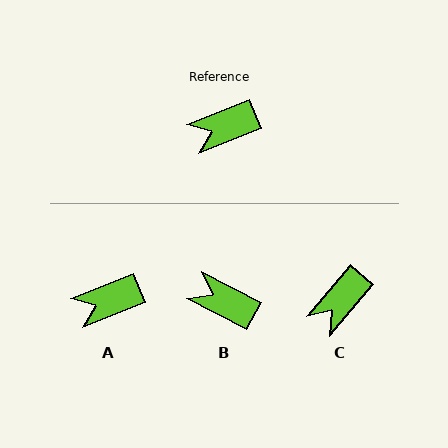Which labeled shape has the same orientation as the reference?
A.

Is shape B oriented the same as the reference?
No, it is off by about 49 degrees.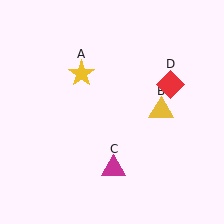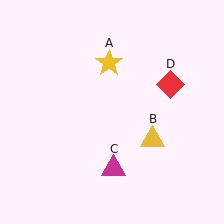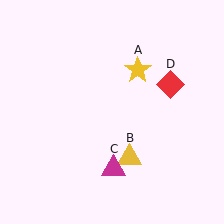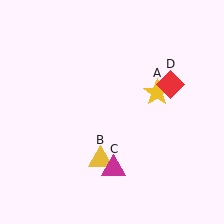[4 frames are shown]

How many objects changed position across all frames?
2 objects changed position: yellow star (object A), yellow triangle (object B).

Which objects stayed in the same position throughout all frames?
Magenta triangle (object C) and red diamond (object D) remained stationary.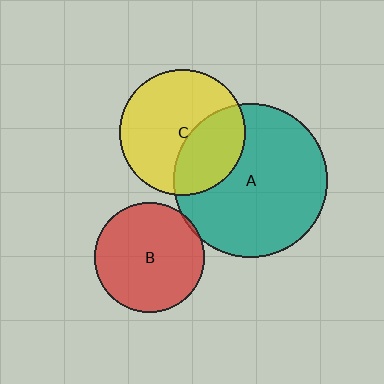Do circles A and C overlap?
Yes.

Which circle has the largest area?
Circle A (teal).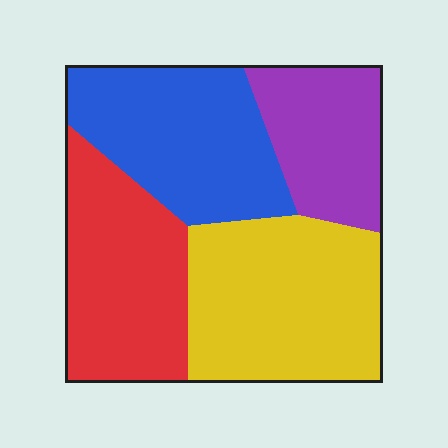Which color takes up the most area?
Yellow, at roughly 30%.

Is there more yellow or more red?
Yellow.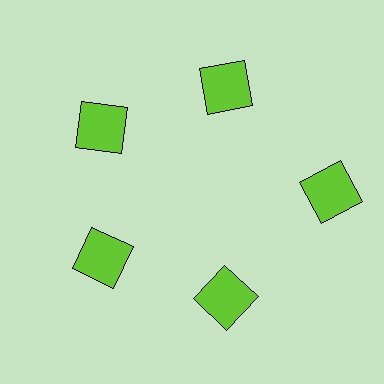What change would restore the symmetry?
The symmetry would be restored by moving it inward, back onto the ring so that all 5 squares sit at equal angles and equal distance from the center.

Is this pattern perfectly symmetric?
No. The 5 lime squares are arranged in a ring, but one element near the 3 o'clock position is pushed outward from the center, breaking the 5-fold rotational symmetry.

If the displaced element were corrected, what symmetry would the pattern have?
It would have 5-fold rotational symmetry — the pattern would map onto itself every 72 degrees.